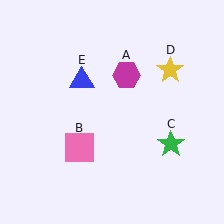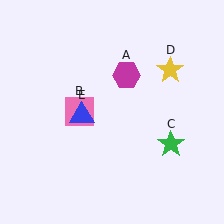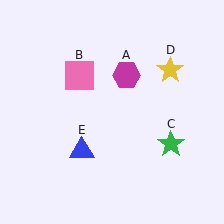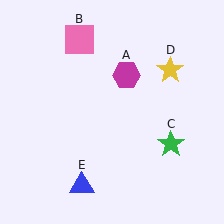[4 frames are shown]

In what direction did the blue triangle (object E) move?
The blue triangle (object E) moved down.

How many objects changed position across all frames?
2 objects changed position: pink square (object B), blue triangle (object E).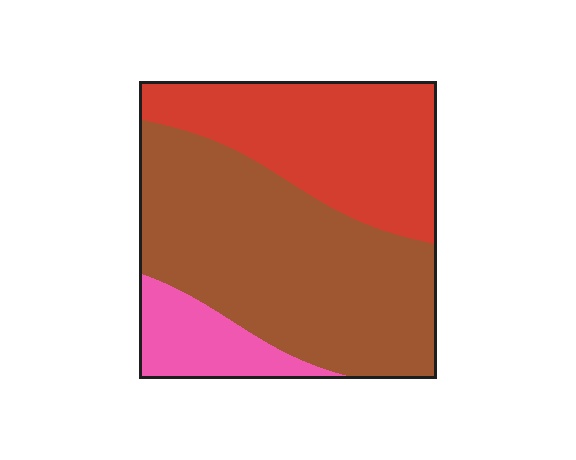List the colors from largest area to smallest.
From largest to smallest: brown, red, pink.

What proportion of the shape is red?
Red takes up between a third and a half of the shape.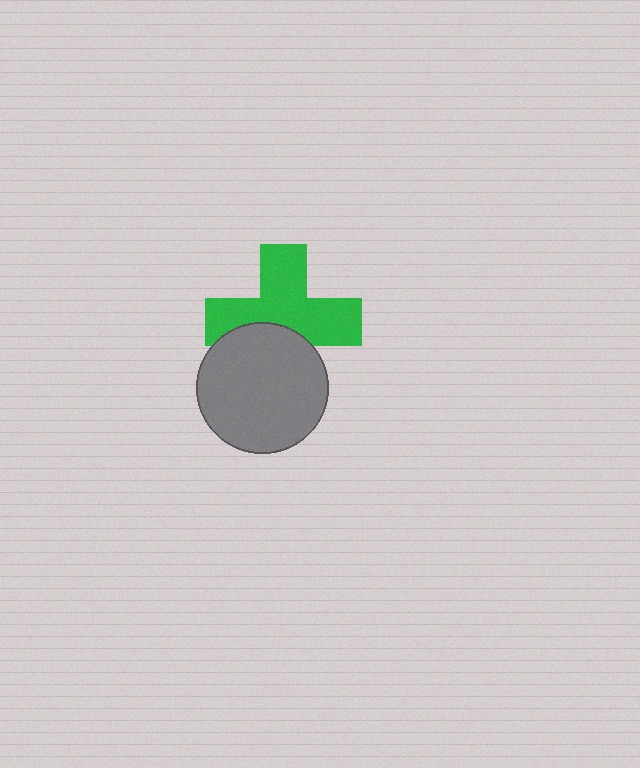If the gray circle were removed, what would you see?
You would see the complete green cross.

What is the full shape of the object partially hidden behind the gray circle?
The partially hidden object is a green cross.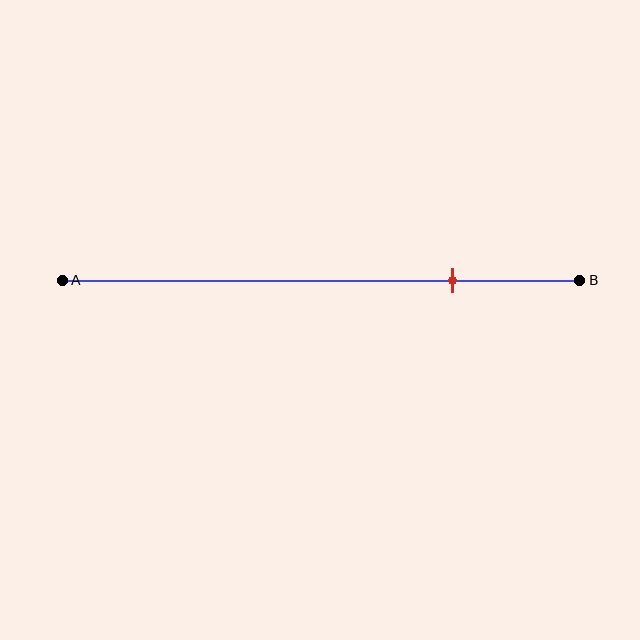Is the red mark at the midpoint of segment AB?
No, the mark is at about 75% from A, not at the 50% midpoint.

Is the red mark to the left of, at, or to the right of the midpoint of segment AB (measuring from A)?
The red mark is to the right of the midpoint of segment AB.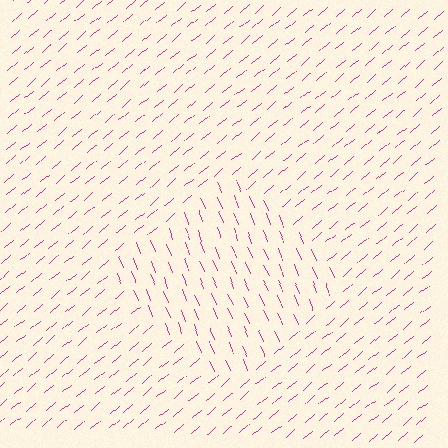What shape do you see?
I see a diamond.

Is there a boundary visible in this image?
Yes, there is a texture boundary formed by a change in line orientation.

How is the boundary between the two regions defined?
The boundary is defined purely by a change in line orientation (approximately 73 degrees difference). All lines are the same color and thickness.